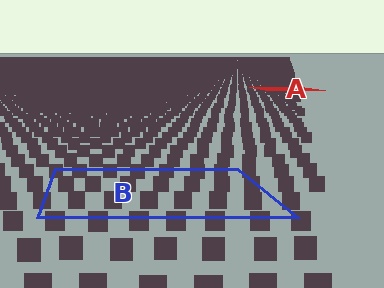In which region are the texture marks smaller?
The texture marks are smaller in region A, because it is farther away.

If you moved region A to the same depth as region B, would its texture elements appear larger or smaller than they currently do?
They would appear larger. At a closer depth, the same texture elements are projected at a bigger on-screen size.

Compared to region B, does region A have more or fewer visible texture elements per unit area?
Region A has more texture elements per unit area — they are packed more densely because it is farther away.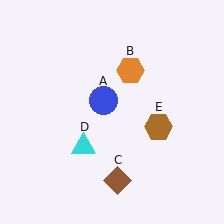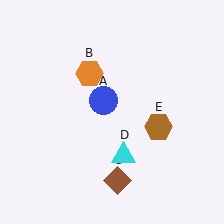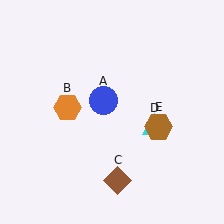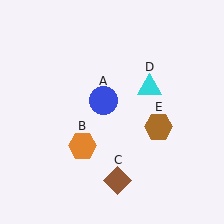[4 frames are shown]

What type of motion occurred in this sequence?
The orange hexagon (object B), cyan triangle (object D) rotated counterclockwise around the center of the scene.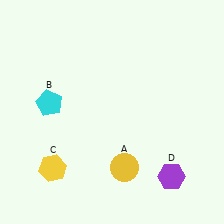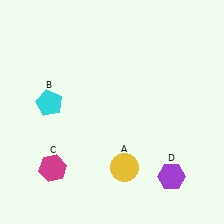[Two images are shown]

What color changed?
The hexagon (C) changed from yellow in Image 1 to magenta in Image 2.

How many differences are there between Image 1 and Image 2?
There is 1 difference between the two images.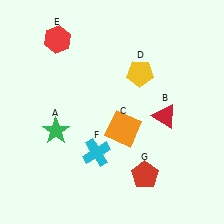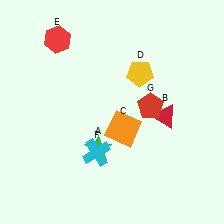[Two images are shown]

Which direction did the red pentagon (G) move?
The red pentagon (G) moved up.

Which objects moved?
The objects that moved are: the green star (A), the red pentagon (G).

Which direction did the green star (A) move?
The green star (A) moved right.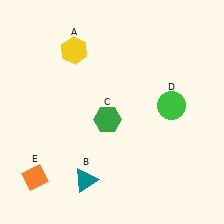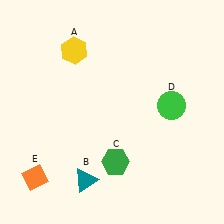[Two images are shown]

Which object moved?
The green hexagon (C) moved down.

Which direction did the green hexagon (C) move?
The green hexagon (C) moved down.